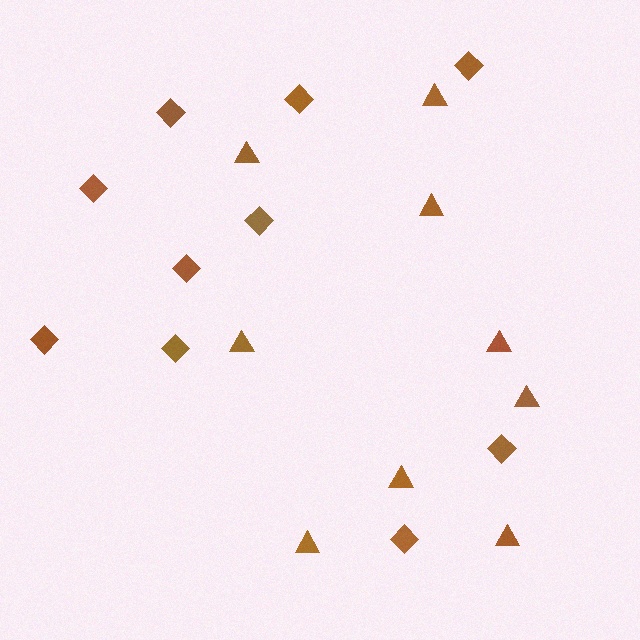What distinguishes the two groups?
There are 2 groups: one group of diamonds (10) and one group of triangles (9).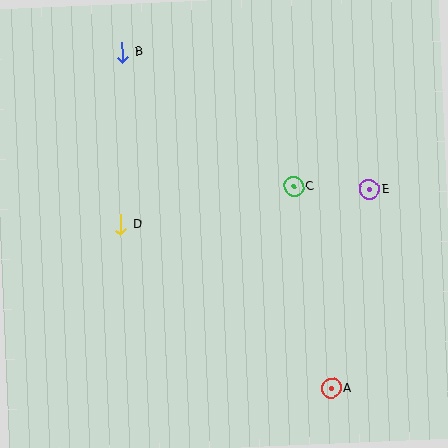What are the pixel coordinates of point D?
Point D is at (121, 225).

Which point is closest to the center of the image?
Point C at (294, 187) is closest to the center.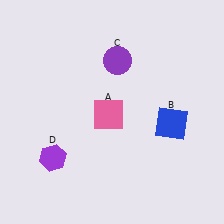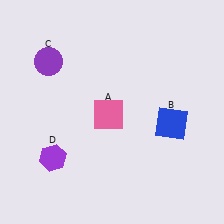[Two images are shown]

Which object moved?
The purple circle (C) moved left.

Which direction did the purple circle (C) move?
The purple circle (C) moved left.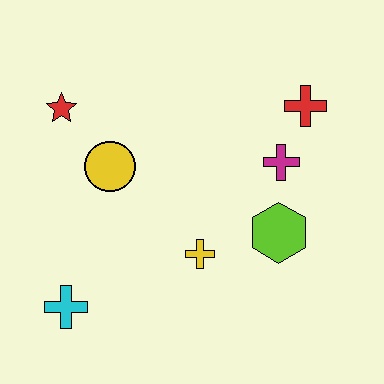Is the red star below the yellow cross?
No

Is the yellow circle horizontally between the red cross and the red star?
Yes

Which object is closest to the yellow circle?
The red star is closest to the yellow circle.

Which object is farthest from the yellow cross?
The red star is farthest from the yellow cross.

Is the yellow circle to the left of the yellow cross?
Yes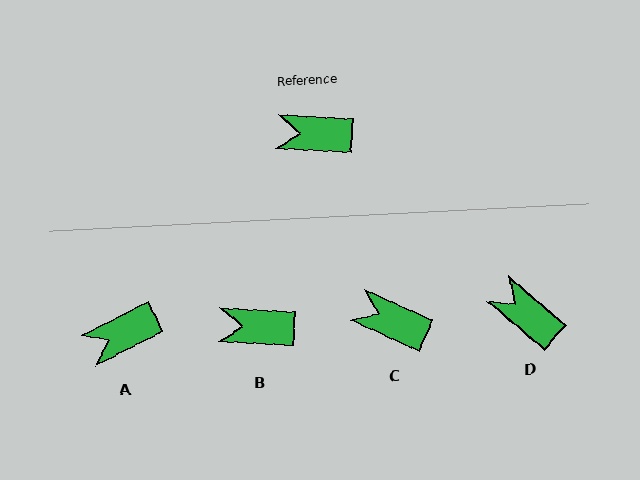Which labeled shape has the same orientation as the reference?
B.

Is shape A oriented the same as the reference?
No, it is off by about 30 degrees.